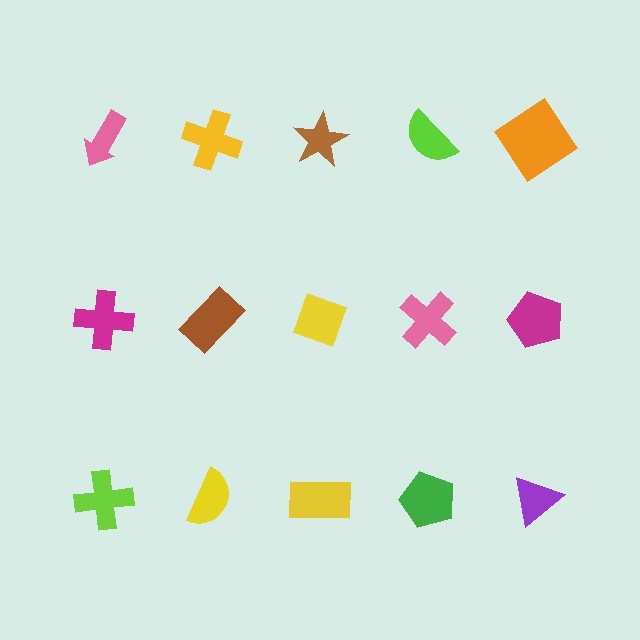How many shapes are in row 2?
5 shapes.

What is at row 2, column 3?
A yellow diamond.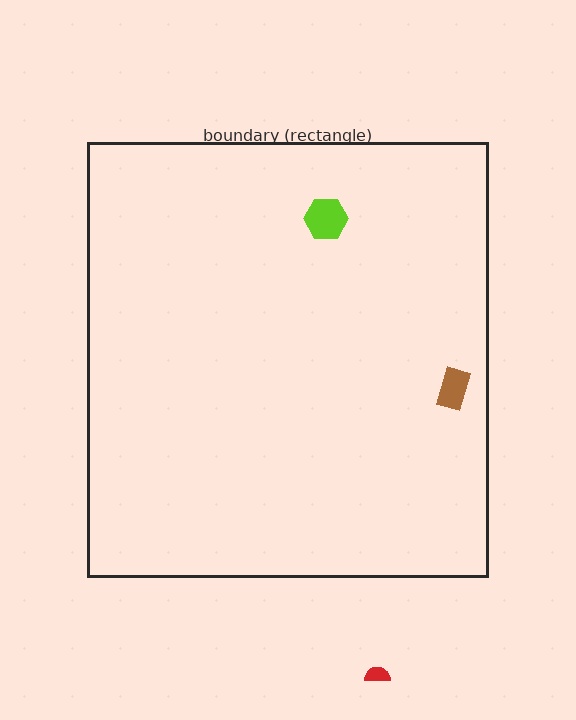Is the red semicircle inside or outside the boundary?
Outside.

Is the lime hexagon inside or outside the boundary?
Inside.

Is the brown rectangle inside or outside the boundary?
Inside.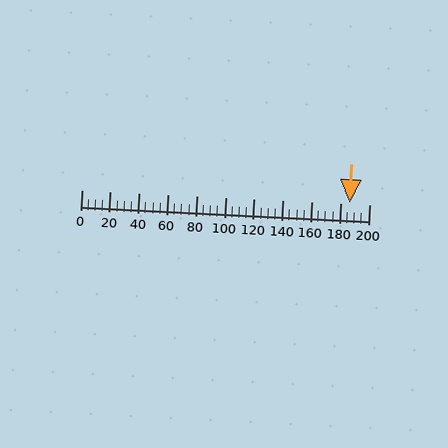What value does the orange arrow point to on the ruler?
The orange arrow points to approximately 187.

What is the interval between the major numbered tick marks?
The major tick marks are spaced 20 units apart.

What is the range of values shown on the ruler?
The ruler shows values from 0 to 200.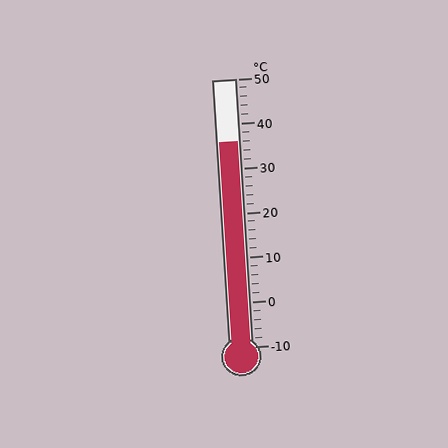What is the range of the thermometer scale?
The thermometer scale ranges from -10°C to 50°C.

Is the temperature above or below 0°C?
The temperature is above 0°C.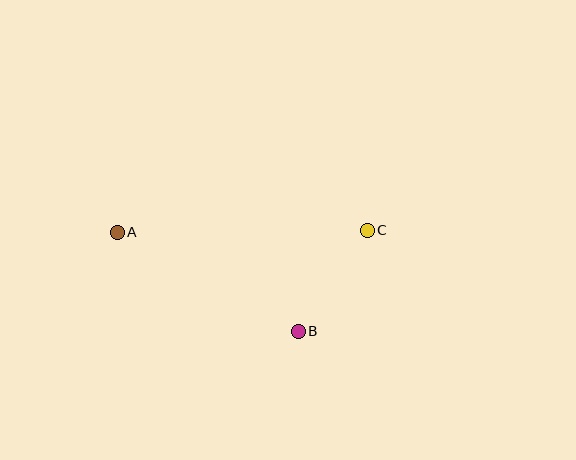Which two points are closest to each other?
Points B and C are closest to each other.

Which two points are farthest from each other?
Points A and C are farthest from each other.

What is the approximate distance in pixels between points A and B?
The distance between A and B is approximately 206 pixels.